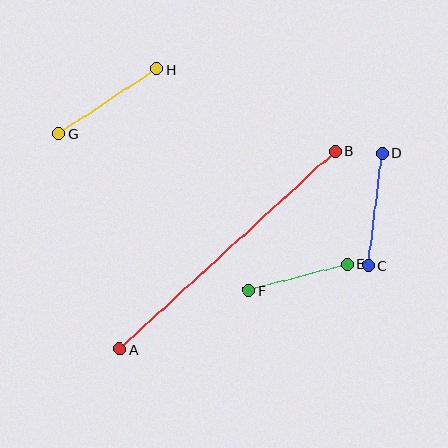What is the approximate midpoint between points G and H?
The midpoint is at approximately (108, 101) pixels.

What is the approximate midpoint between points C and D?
The midpoint is at approximately (375, 209) pixels.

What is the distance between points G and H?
The distance is approximately 117 pixels.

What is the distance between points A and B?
The distance is approximately 293 pixels.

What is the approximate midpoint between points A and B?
The midpoint is at approximately (227, 250) pixels.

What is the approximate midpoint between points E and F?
The midpoint is at approximately (298, 277) pixels.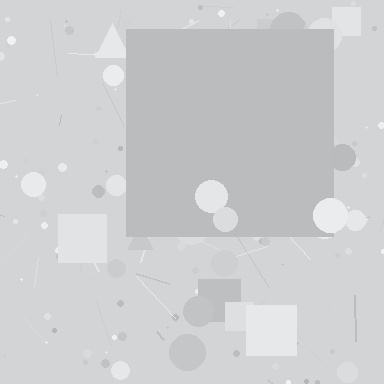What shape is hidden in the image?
A square is hidden in the image.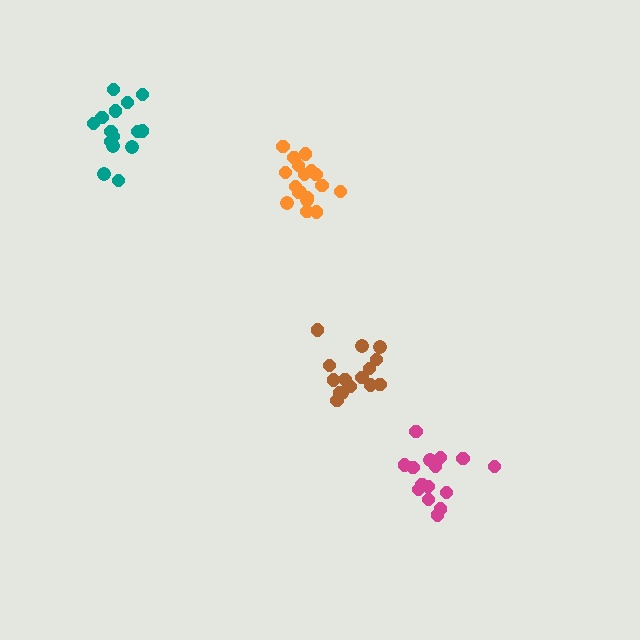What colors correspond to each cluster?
The clusters are colored: teal, brown, magenta, orange.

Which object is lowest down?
The magenta cluster is bottommost.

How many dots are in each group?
Group 1: 15 dots, Group 2: 15 dots, Group 3: 15 dots, Group 4: 19 dots (64 total).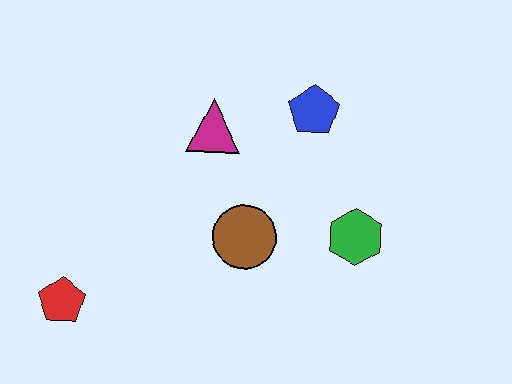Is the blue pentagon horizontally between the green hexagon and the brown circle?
Yes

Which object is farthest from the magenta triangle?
The red pentagon is farthest from the magenta triangle.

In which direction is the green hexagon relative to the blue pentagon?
The green hexagon is below the blue pentagon.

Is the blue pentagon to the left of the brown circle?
No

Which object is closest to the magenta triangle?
The blue pentagon is closest to the magenta triangle.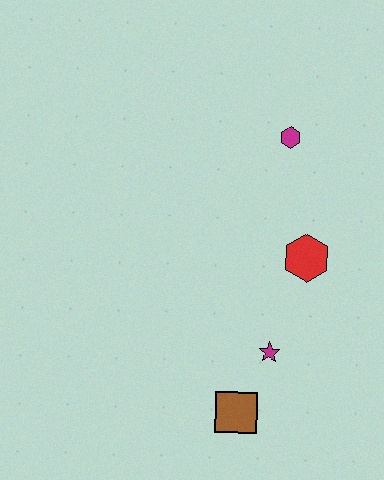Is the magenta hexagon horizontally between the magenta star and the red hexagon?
Yes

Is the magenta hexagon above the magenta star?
Yes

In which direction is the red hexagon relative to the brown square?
The red hexagon is above the brown square.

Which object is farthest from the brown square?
The magenta hexagon is farthest from the brown square.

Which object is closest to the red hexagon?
The magenta star is closest to the red hexagon.